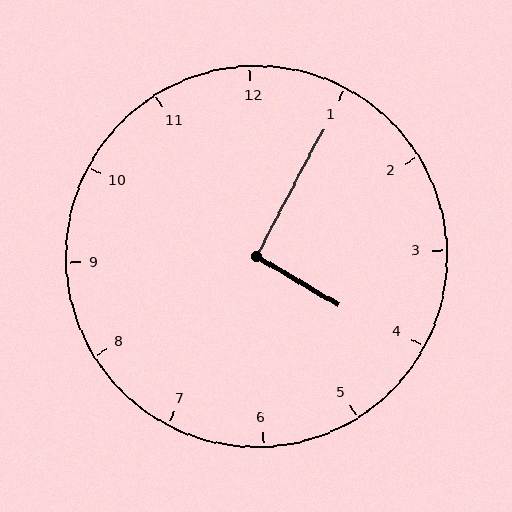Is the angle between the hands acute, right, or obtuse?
It is right.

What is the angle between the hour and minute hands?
Approximately 92 degrees.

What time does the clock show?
4:05.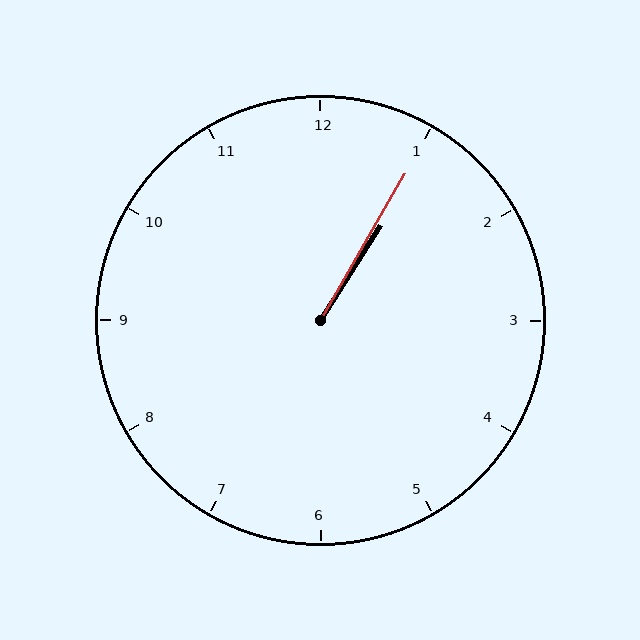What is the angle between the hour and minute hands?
Approximately 2 degrees.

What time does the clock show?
1:05.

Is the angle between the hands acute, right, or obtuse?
It is acute.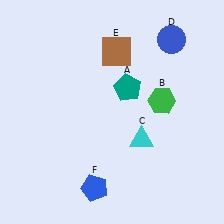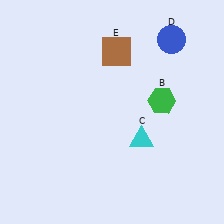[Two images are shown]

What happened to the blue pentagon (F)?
The blue pentagon (F) was removed in Image 2. It was in the bottom-left area of Image 1.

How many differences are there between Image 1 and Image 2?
There are 2 differences between the two images.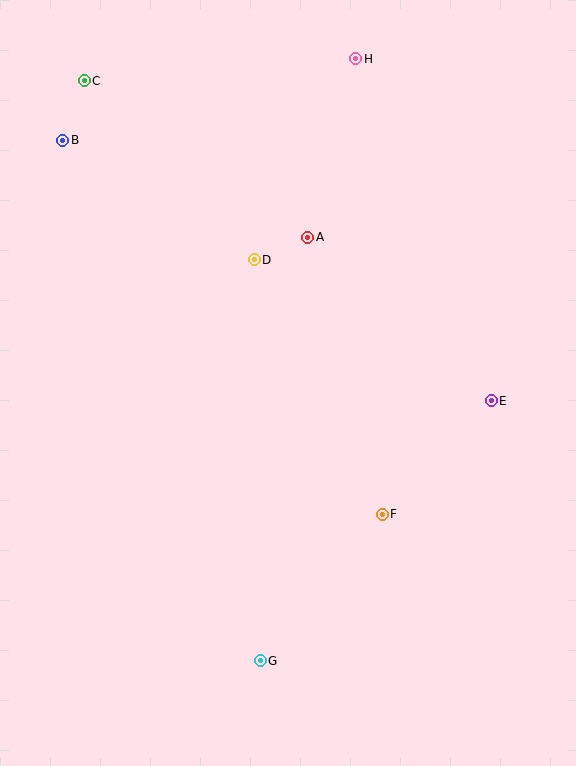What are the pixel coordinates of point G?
Point G is at (260, 661).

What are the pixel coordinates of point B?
Point B is at (63, 140).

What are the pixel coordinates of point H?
Point H is at (356, 59).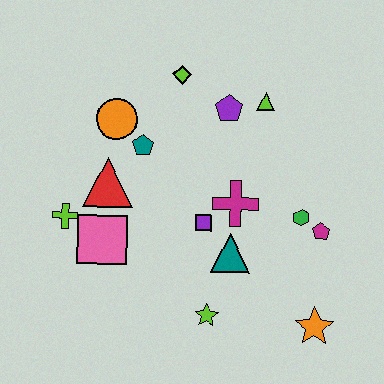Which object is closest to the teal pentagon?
The orange circle is closest to the teal pentagon.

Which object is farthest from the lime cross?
The orange star is farthest from the lime cross.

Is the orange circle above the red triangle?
Yes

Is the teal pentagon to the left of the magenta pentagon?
Yes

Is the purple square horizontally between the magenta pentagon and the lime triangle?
No